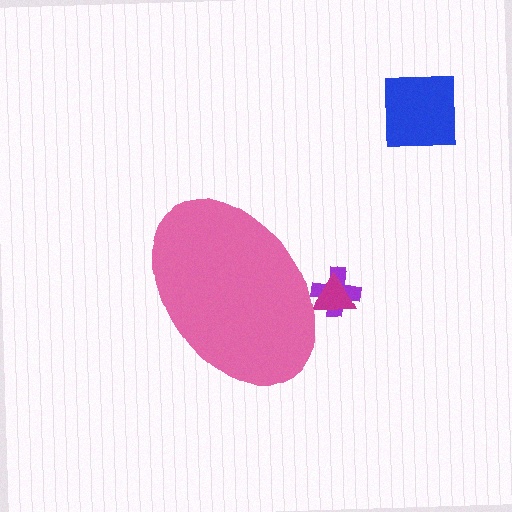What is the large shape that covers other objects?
A pink ellipse.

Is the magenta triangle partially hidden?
Yes, the magenta triangle is partially hidden behind the pink ellipse.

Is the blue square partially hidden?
No, the blue square is fully visible.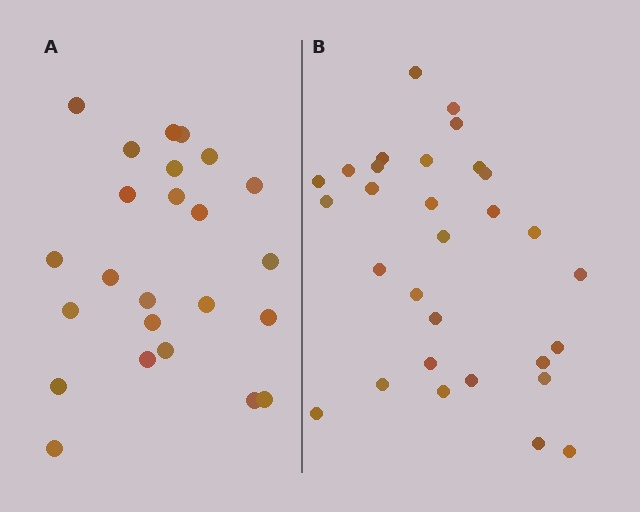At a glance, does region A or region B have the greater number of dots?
Region B (the right region) has more dots.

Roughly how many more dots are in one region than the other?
Region B has about 6 more dots than region A.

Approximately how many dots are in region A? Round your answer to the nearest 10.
About 20 dots. (The exact count is 24, which rounds to 20.)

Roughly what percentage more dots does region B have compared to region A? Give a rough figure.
About 25% more.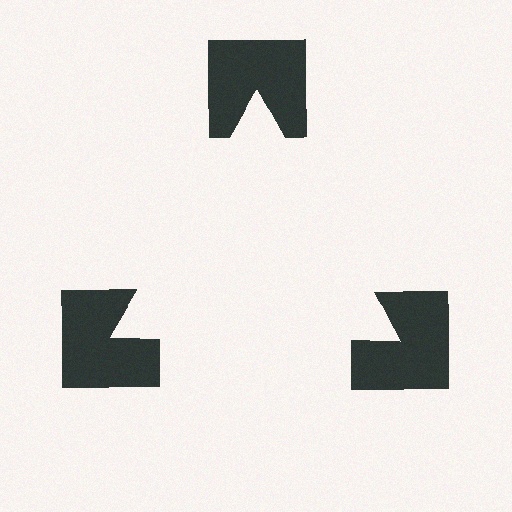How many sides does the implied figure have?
3 sides.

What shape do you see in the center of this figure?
An illusory triangle — its edges are inferred from the aligned wedge cuts in the notched squares, not physically drawn.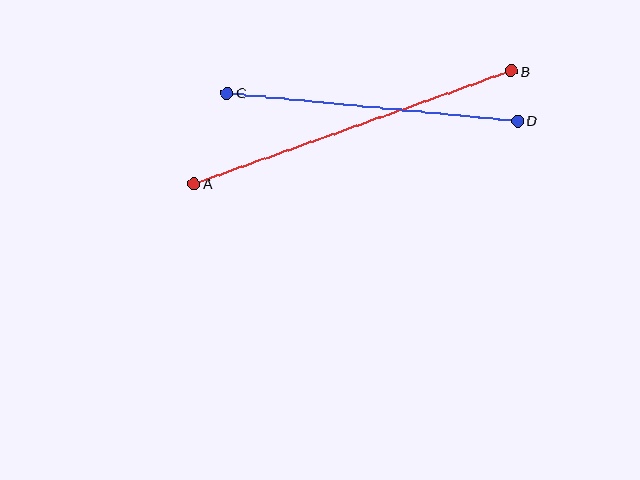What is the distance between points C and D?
The distance is approximately 292 pixels.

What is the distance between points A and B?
The distance is approximately 337 pixels.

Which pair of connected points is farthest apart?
Points A and B are farthest apart.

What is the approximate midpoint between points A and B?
The midpoint is at approximately (353, 127) pixels.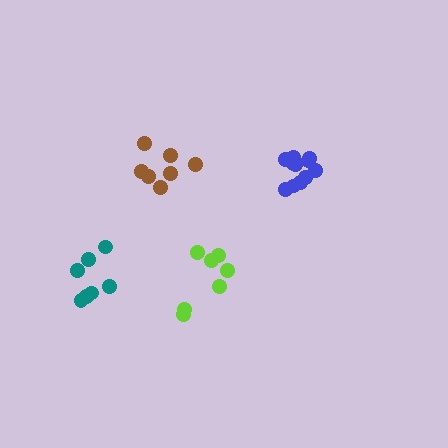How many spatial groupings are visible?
There are 4 spatial groupings.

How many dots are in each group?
Group 1: 7 dots, Group 2: 7 dots, Group 3: 11 dots, Group 4: 7 dots (32 total).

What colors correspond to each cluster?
The clusters are colored: lime, teal, blue, brown.